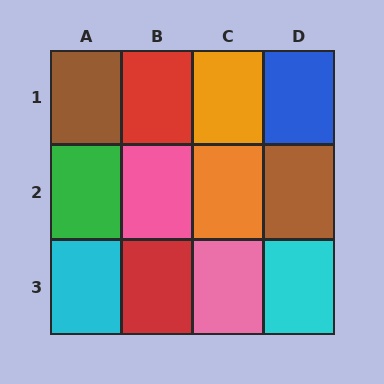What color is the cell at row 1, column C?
Orange.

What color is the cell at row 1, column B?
Red.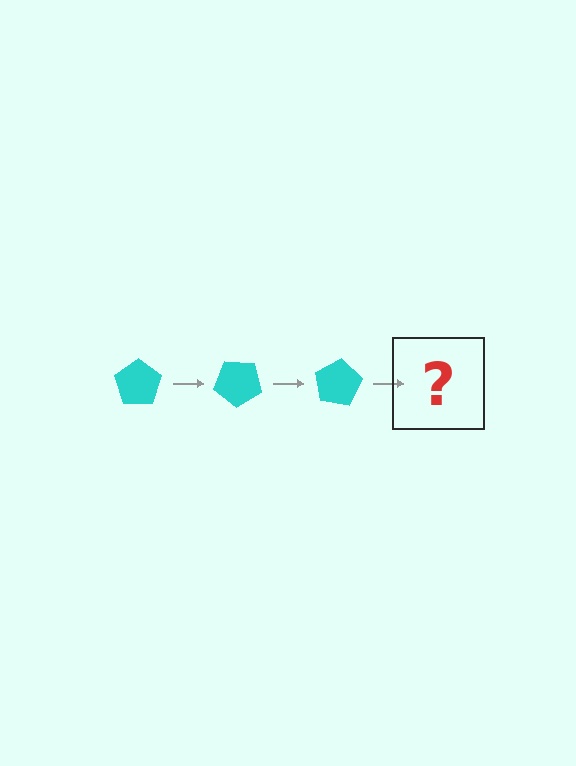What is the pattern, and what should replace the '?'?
The pattern is that the pentagon rotates 40 degrees each step. The '?' should be a cyan pentagon rotated 120 degrees.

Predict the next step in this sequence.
The next step is a cyan pentagon rotated 120 degrees.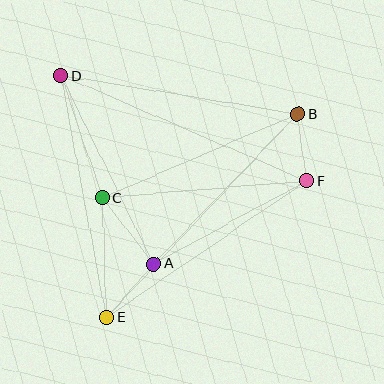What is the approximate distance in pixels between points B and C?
The distance between B and C is approximately 213 pixels.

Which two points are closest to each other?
Points B and F are closest to each other.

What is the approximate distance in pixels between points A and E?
The distance between A and E is approximately 72 pixels.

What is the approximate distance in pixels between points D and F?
The distance between D and F is approximately 267 pixels.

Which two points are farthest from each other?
Points B and E are farthest from each other.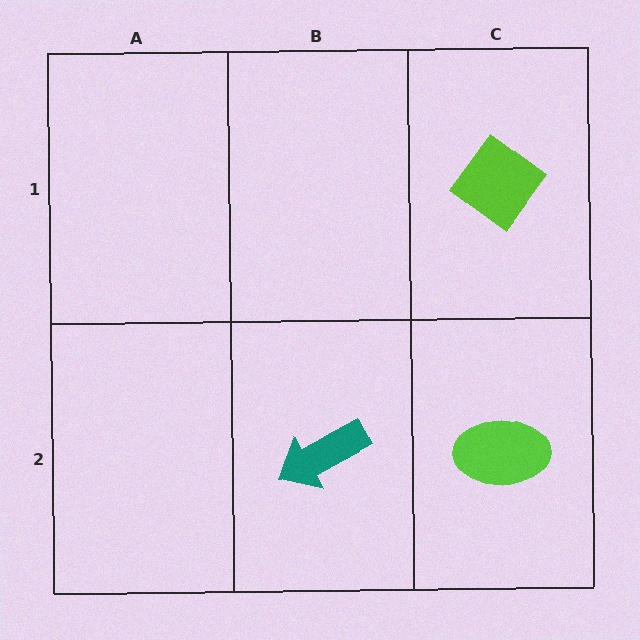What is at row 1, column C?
A lime diamond.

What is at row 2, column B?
A teal arrow.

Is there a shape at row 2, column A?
No, that cell is empty.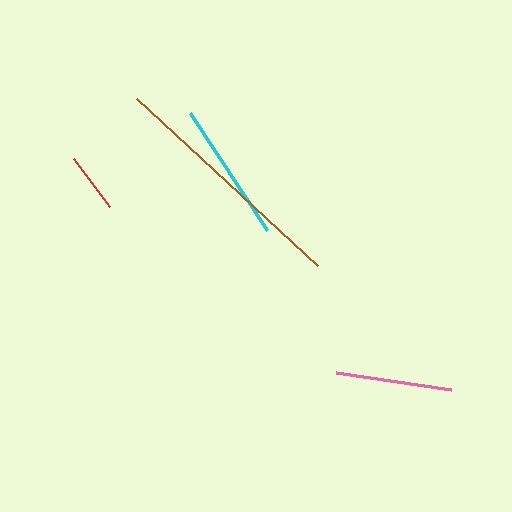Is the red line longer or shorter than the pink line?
The pink line is longer than the red line.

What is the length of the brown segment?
The brown segment is approximately 246 pixels long.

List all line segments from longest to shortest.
From longest to shortest: brown, cyan, pink, red.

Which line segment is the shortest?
The red line is the shortest at approximately 61 pixels.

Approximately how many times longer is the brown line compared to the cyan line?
The brown line is approximately 1.8 times the length of the cyan line.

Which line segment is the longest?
The brown line is the longest at approximately 246 pixels.